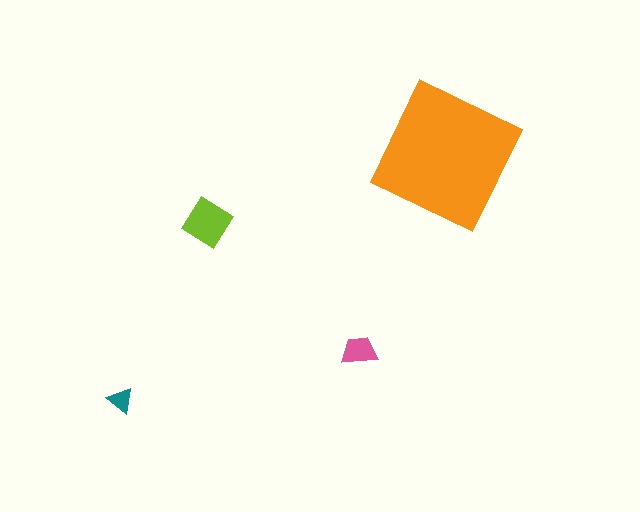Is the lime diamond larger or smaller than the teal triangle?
Larger.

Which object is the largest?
The orange square.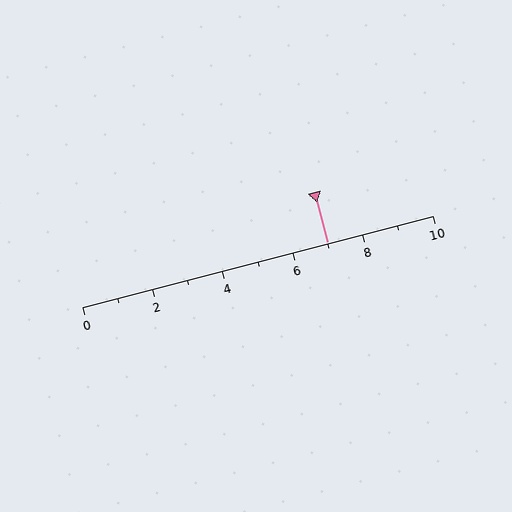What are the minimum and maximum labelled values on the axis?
The axis runs from 0 to 10.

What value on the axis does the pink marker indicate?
The marker indicates approximately 7.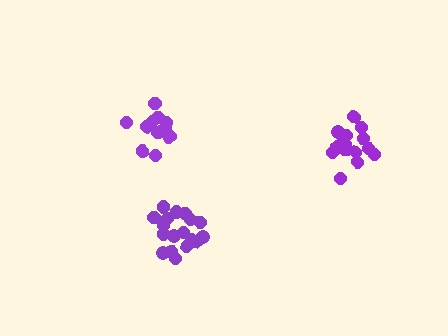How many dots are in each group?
Group 1: 17 dots, Group 2: 13 dots, Group 3: 18 dots (48 total).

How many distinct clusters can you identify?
There are 3 distinct clusters.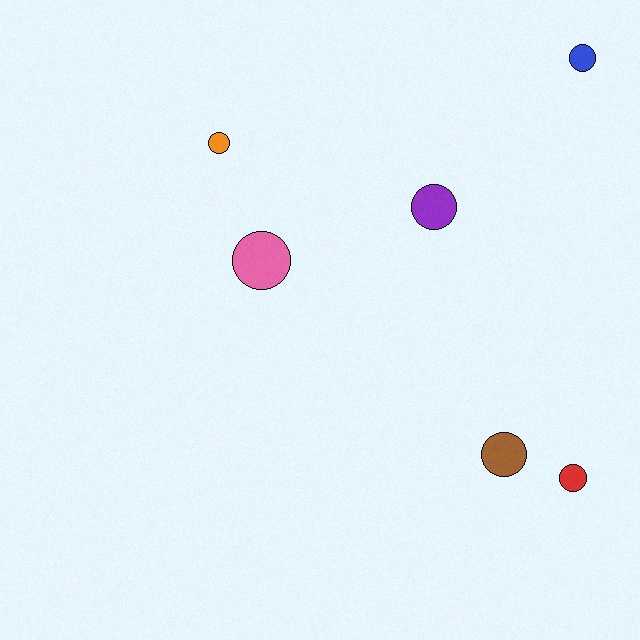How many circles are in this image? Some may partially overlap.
There are 6 circles.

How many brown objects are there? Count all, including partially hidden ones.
There is 1 brown object.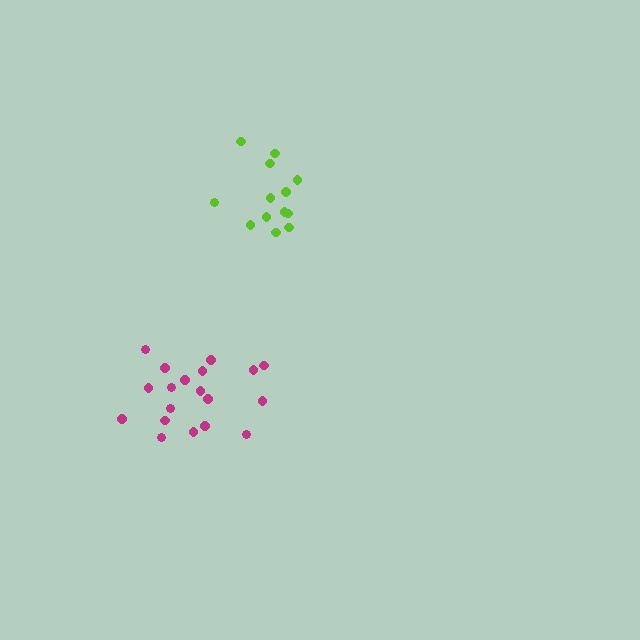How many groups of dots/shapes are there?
There are 2 groups.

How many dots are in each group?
Group 1: 13 dots, Group 2: 19 dots (32 total).